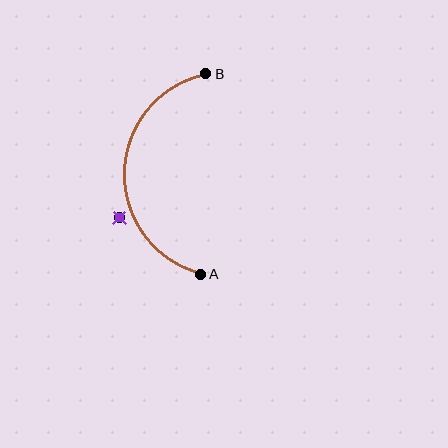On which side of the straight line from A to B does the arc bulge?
The arc bulges to the left of the straight line connecting A and B.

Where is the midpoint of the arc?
The arc midpoint is the point on the curve farthest from the straight line joining A and B. It sits to the left of that line.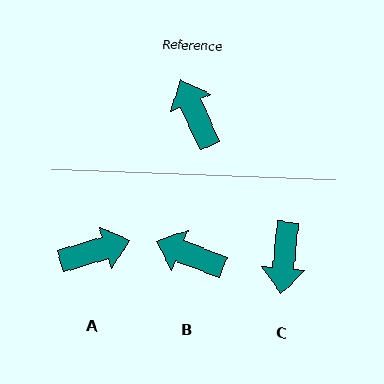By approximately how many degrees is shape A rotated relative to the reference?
Approximately 97 degrees clockwise.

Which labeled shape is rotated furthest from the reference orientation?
C, about 150 degrees away.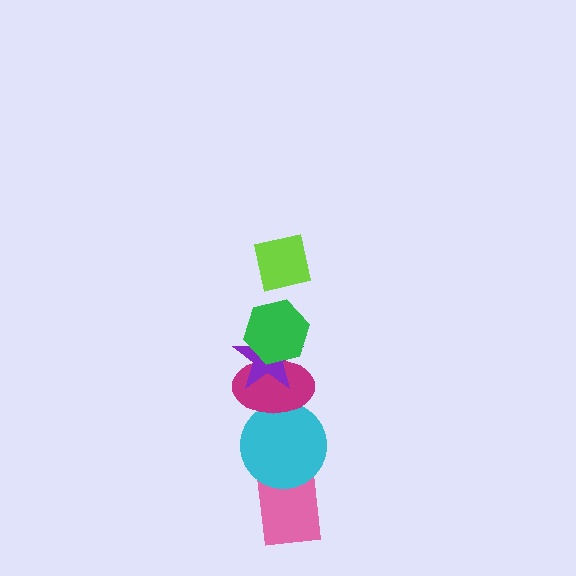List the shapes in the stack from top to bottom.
From top to bottom: the lime square, the green hexagon, the purple star, the magenta ellipse, the cyan circle, the pink rectangle.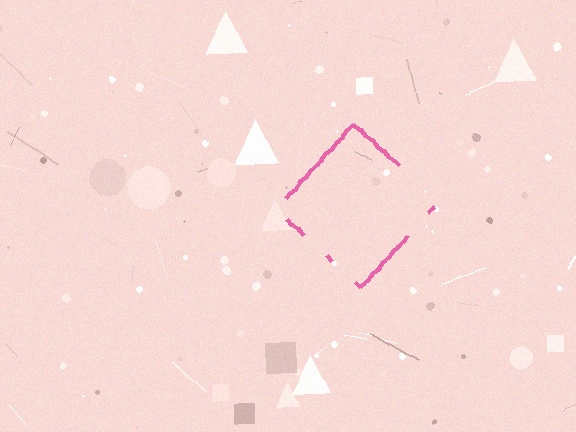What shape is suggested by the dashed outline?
The dashed outline suggests a diamond.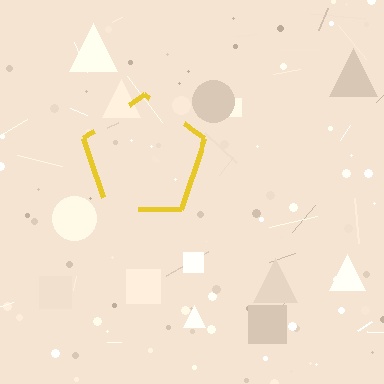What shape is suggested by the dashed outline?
The dashed outline suggests a pentagon.